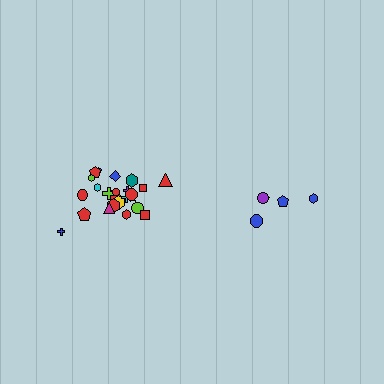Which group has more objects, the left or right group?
The left group.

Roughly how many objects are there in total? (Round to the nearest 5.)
Roughly 30 objects in total.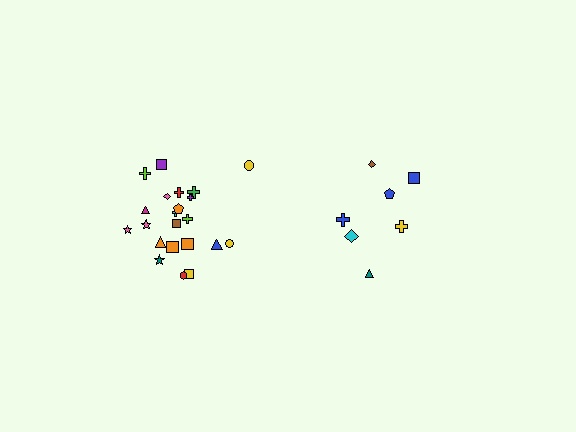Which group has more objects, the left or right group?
The left group.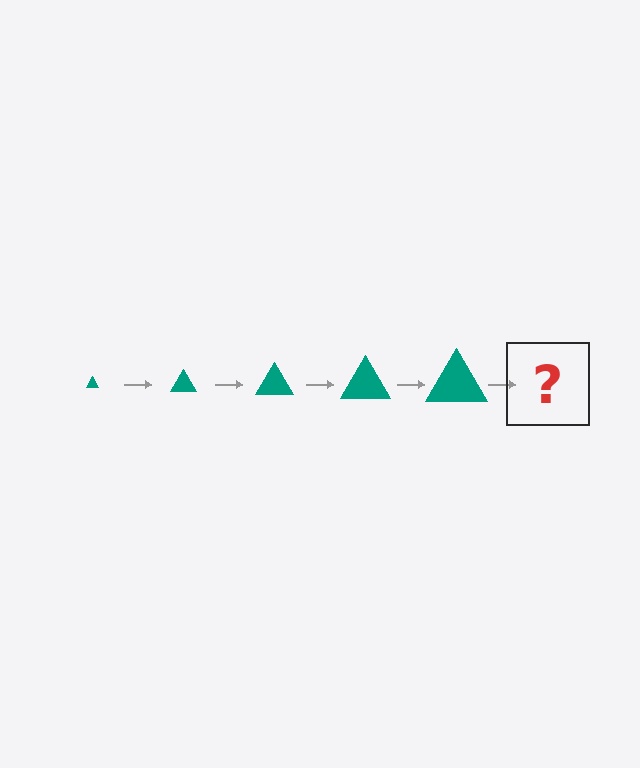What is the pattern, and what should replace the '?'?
The pattern is that the triangle gets progressively larger each step. The '?' should be a teal triangle, larger than the previous one.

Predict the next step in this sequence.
The next step is a teal triangle, larger than the previous one.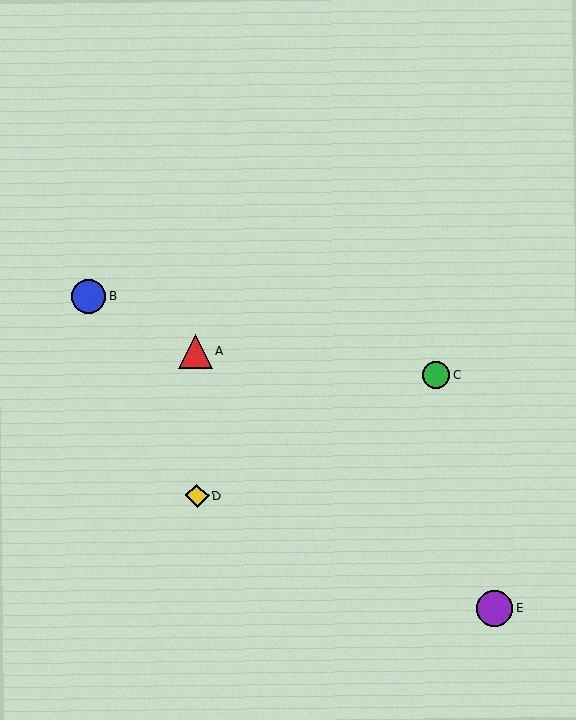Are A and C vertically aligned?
No, A is at x≈195 and C is at x≈436.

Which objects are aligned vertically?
Objects A, D are aligned vertically.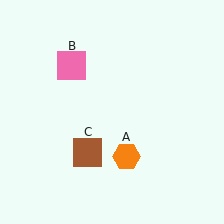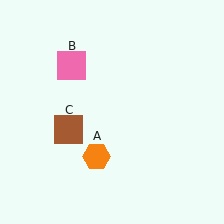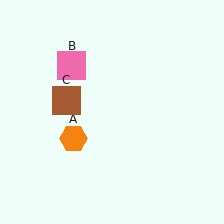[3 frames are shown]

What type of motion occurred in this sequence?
The orange hexagon (object A), brown square (object C) rotated clockwise around the center of the scene.